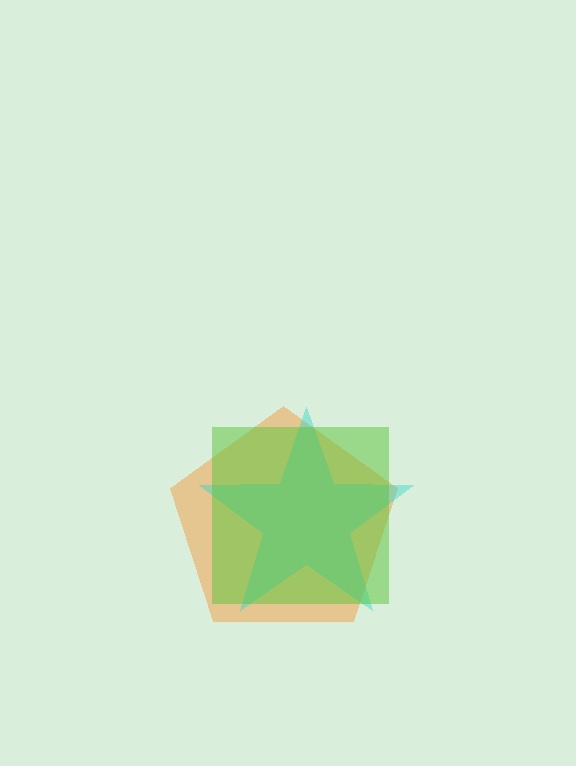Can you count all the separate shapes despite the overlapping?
Yes, there are 3 separate shapes.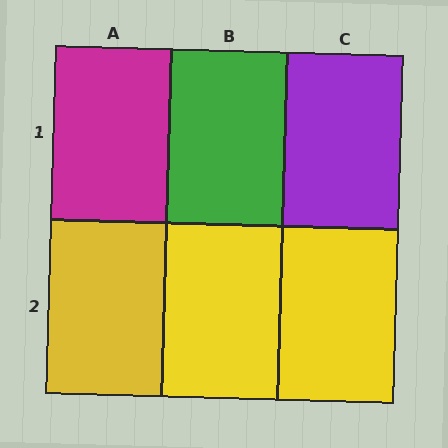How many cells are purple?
1 cell is purple.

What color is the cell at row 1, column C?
Purple.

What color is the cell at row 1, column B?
Green.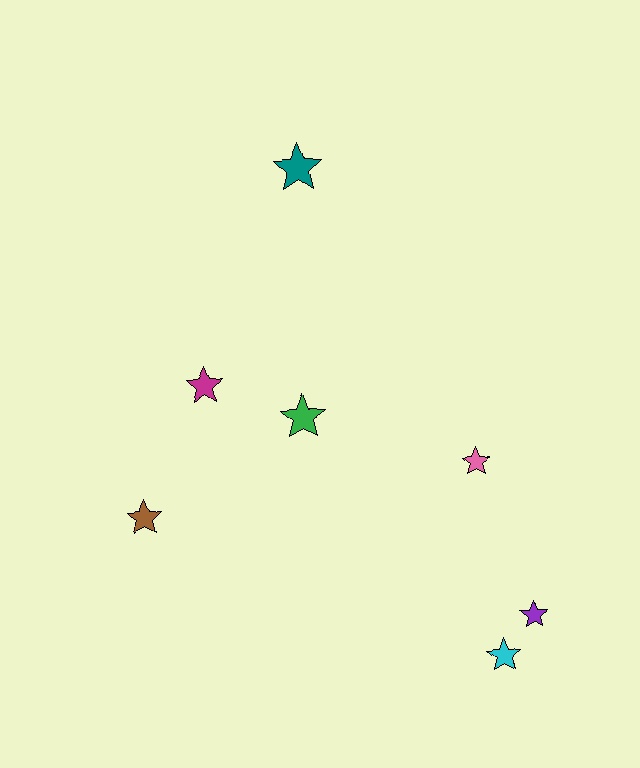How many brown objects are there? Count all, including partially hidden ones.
There is 1 brown object.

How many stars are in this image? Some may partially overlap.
There are 7 stars.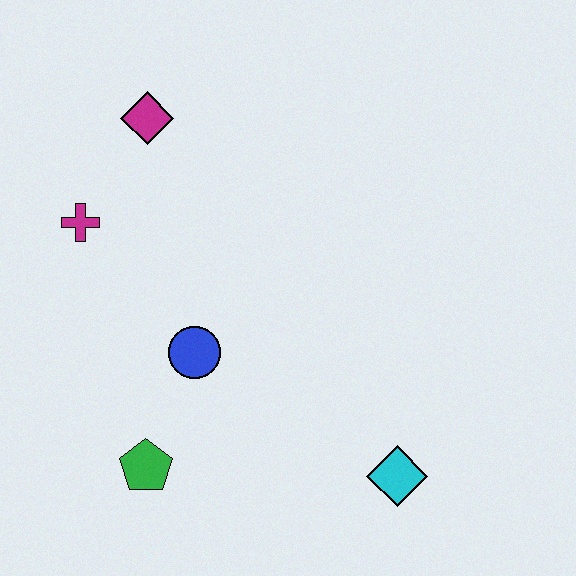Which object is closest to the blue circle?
The green pentagon is closest to the blue circle.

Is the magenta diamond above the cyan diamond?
Yes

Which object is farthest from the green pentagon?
The magenta diamond is farthest from the green pentagon.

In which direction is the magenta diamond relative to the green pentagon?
The magenta diamond is above the green pentagon.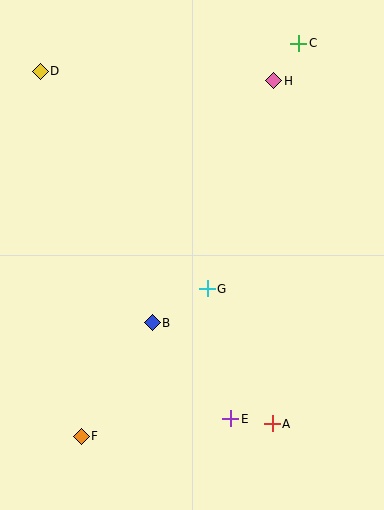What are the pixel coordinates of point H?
Point H is at (274, 81).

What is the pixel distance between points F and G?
The distance between F and G is 194 pixels.